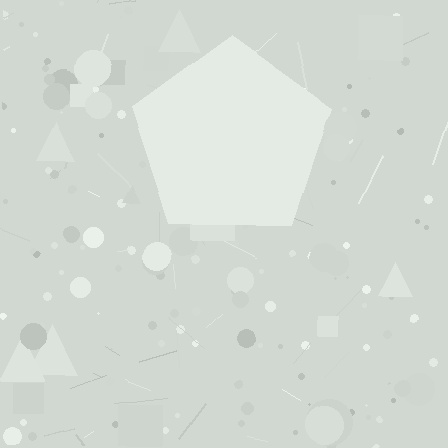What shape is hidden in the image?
A pentagon is hidden in the image.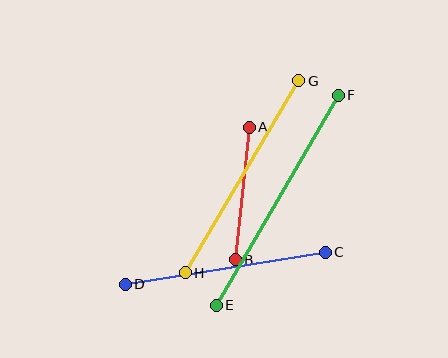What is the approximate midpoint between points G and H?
The midpoint is at approximately (242, 177) pixels.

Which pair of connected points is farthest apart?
Points E and F are farthest apart.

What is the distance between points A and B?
The distance is approximately 133 pixels.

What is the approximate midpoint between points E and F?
The midpoint is at approximately (277, 200) pixels.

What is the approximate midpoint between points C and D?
The midpoint is at approximately (225, 268) pixels.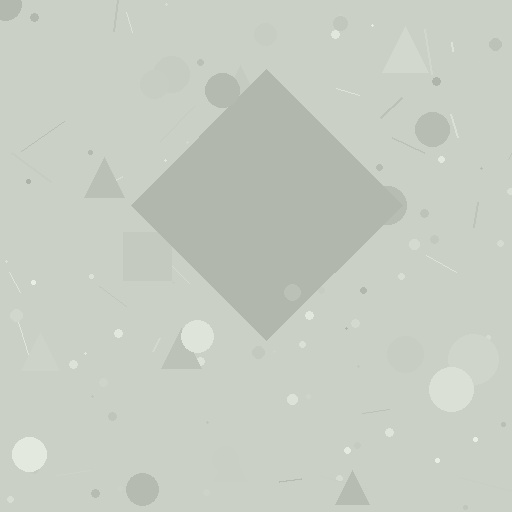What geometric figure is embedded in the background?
A diamond is embedded in the background.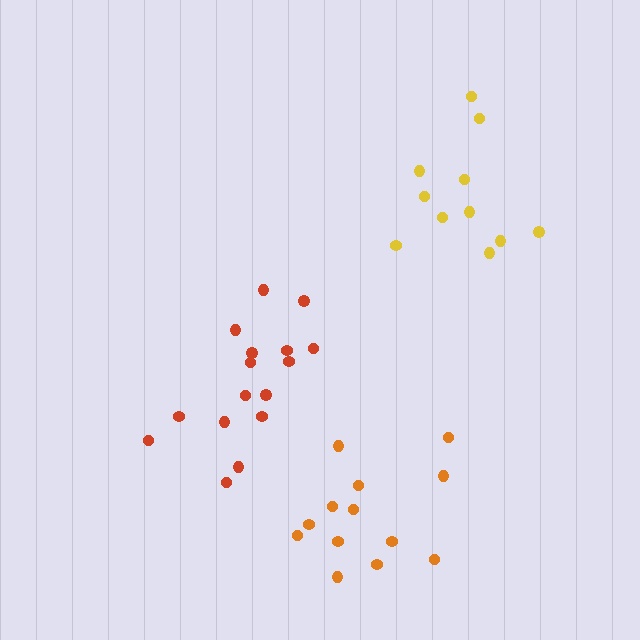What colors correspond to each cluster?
The clusters are colored: yellow, orange, red.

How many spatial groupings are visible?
There are 3 spatial groupings.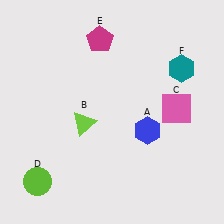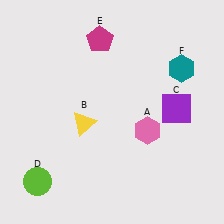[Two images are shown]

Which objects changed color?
A changed from blue to pink. B changed from lime to yellow. C changed from pink to purple.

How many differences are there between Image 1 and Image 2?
There are 3 differences between the two images.